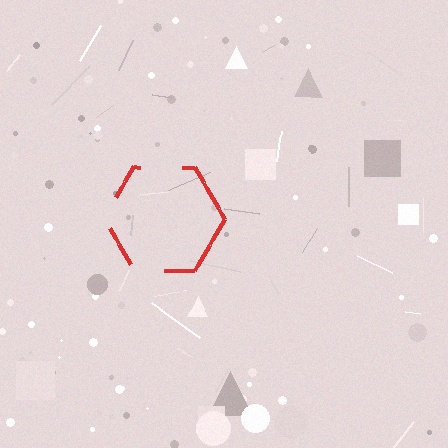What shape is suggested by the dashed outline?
The dashed outline suggests a hexagon.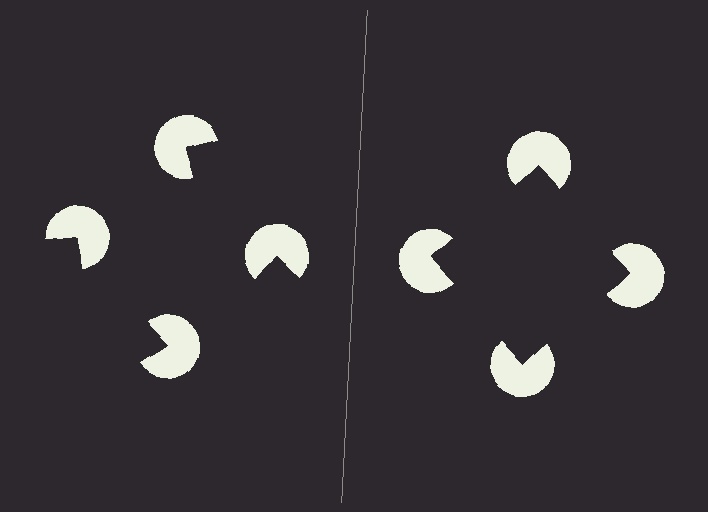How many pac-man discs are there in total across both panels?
8 — 4 on each side.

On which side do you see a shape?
An illusory square appears on the right side. On the left side the wedge cuts are rotated, so no coherent shape forms.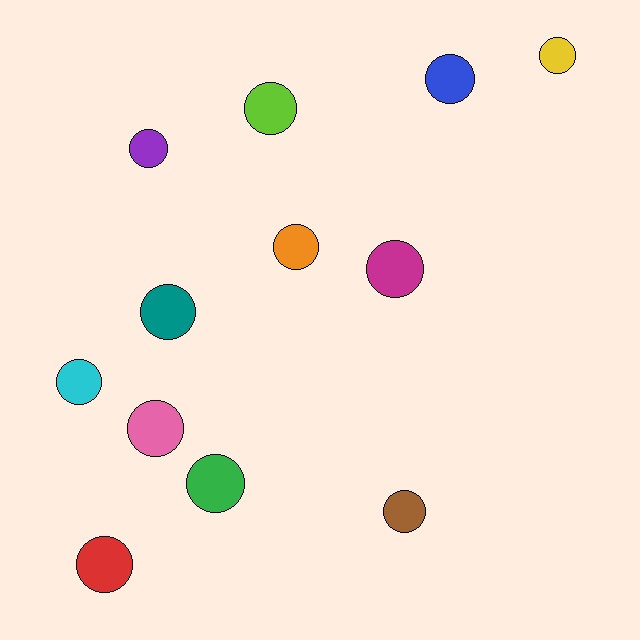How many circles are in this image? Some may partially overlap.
There are 12 circles.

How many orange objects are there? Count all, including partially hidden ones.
There is 1 orange object.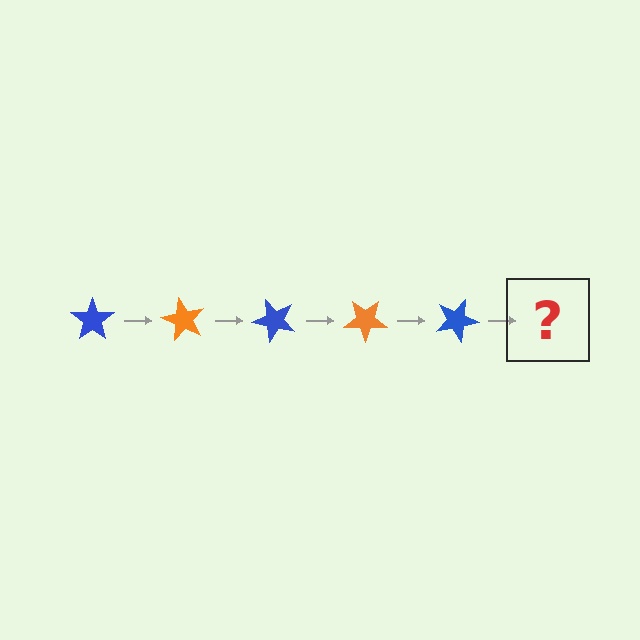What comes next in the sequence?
The next element should be an orange star, rotated 300 degrees from the start.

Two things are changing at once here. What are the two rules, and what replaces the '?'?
The two rules are that it rotates 60 degrees each step and the color cycles through blue and orange. The '?' should be an orange star, rotated 300 degrees from the start.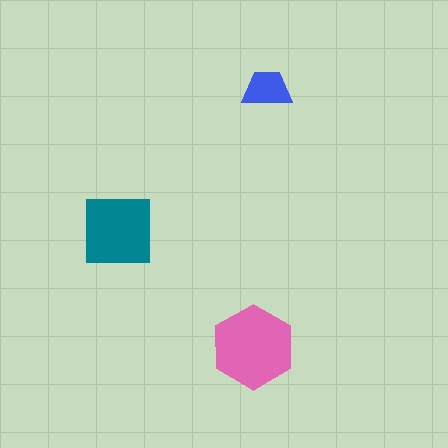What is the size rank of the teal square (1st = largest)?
2nd.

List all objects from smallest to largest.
The blue trapezoid, the teal square, the pink hexagon.